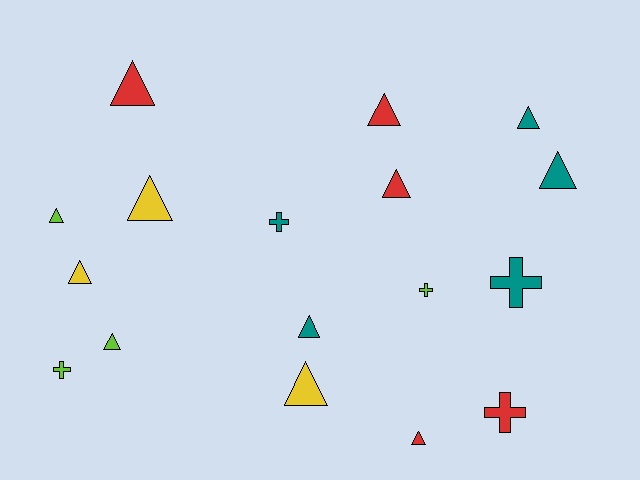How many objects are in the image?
There are 17 objects.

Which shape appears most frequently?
Triangle, with 12 objects.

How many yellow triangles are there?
There are 3 yellow triangles.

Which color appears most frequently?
Red, with 5 objects.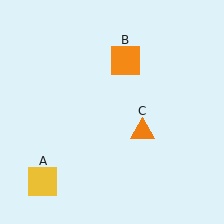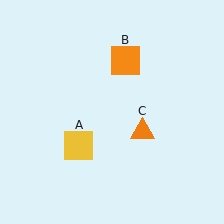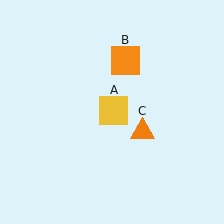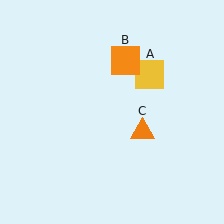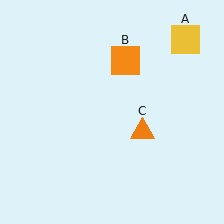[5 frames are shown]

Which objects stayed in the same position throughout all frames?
Orange square (object B) and orange triangle (object C) remained stationary.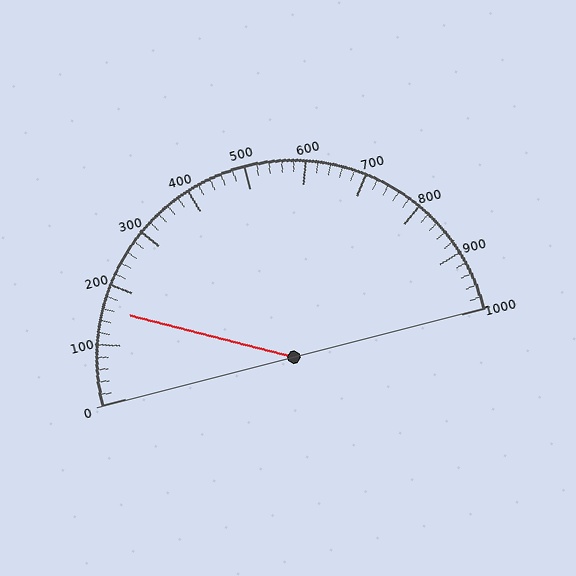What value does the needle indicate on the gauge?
The needle indicates approximately 160.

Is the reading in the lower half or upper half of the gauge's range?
The reading is in the lower half of the range (0 to 1000).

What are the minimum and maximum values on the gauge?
The gauge ranges from 0 to 1000.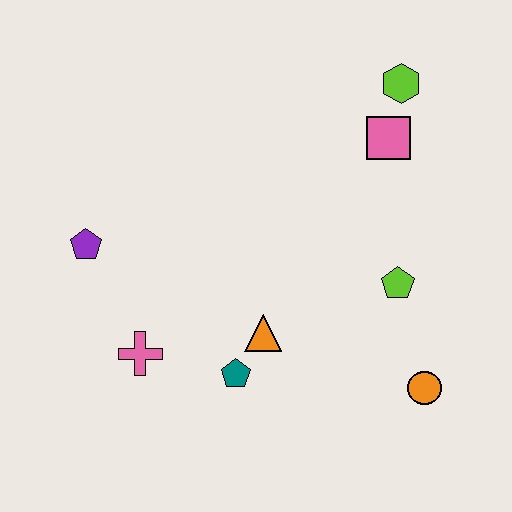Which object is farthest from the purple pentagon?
The orange circle is farthest from the purple pentagon.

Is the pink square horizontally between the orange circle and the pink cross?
Yes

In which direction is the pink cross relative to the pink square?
The pink cross is to the left of the pink square.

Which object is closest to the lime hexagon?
The pink square is closest to the lime hexagon.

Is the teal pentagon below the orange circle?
No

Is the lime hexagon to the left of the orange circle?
Yes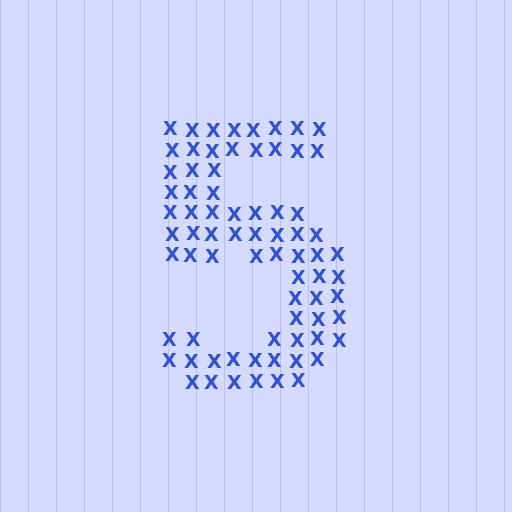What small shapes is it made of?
It is made of small letter X's.